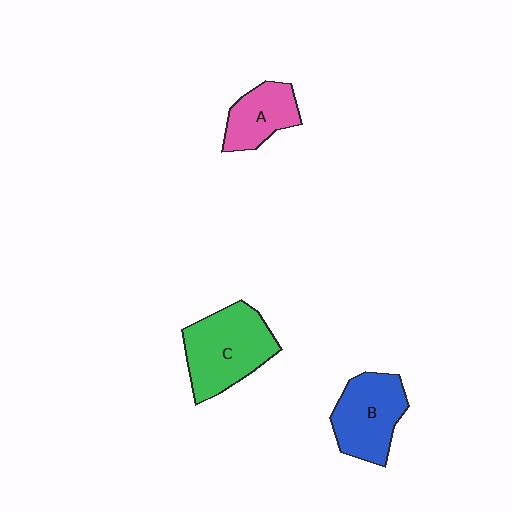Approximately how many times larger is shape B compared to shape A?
Approximately 1.4 times.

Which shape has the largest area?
Shape C (green).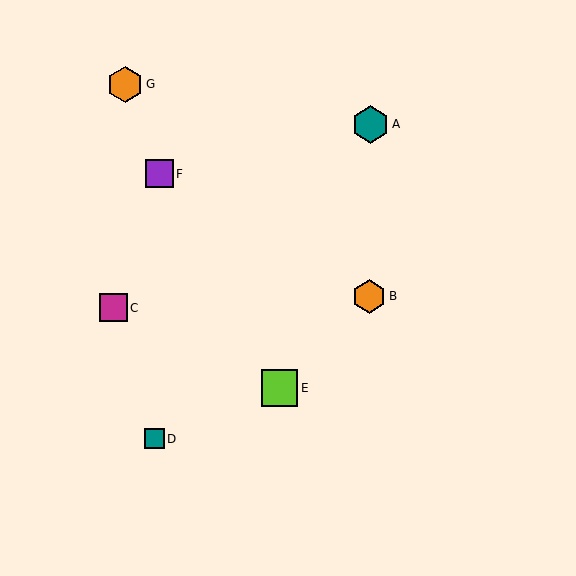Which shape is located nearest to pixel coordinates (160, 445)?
The teal square (labeled D) at (154, 439) is nearest to that location.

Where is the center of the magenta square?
The center of the magenta square is at (113, 308).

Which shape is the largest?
The teal hexagon (labeled A) is the largest.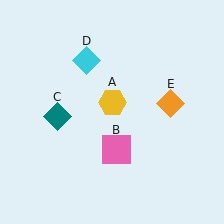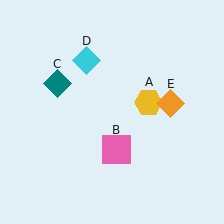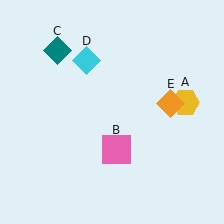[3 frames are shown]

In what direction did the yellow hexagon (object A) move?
The yellow hexagon (object A) moved right.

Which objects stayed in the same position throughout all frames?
Pink square (object B) and cyan diamond (object D) and orange diamond (object E) remained stationary.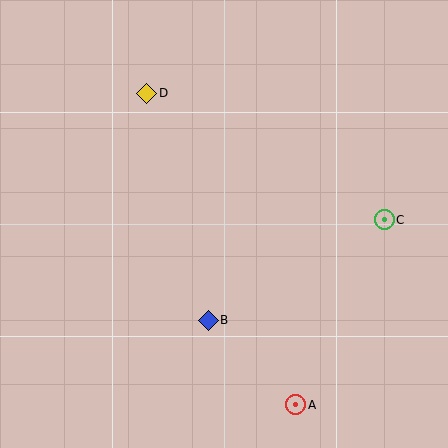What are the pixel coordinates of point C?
Point C is at (384, 220).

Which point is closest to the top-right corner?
Point C is closest to the top-right corner.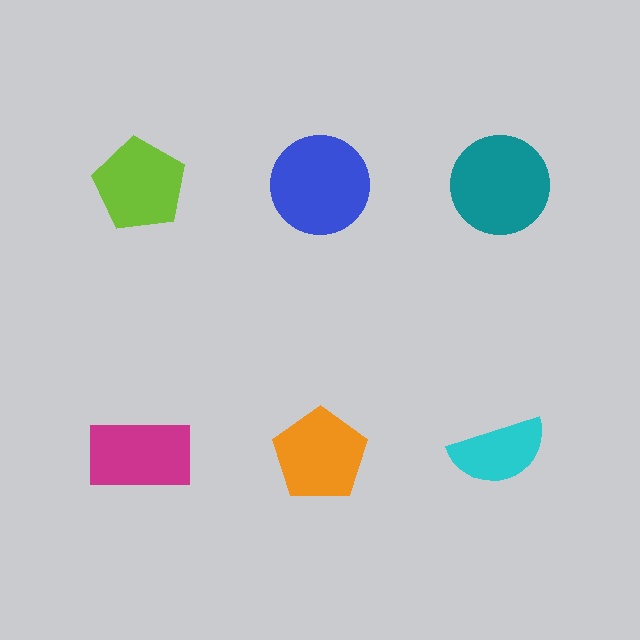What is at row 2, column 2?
An orange pentagon.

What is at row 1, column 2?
A blue circle.